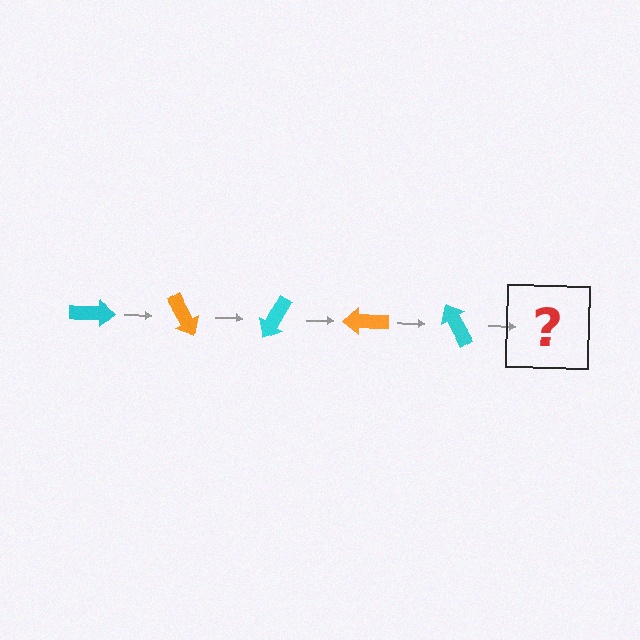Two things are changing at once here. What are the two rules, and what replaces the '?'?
The two rules are that it rotates 60 degrees each step and the color cycles through cyan and orange. The '?' should be an orange arrow, rotated 300 degrees from the start.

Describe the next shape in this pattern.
It should be an orange arrow, rotated 300 degrees from the start.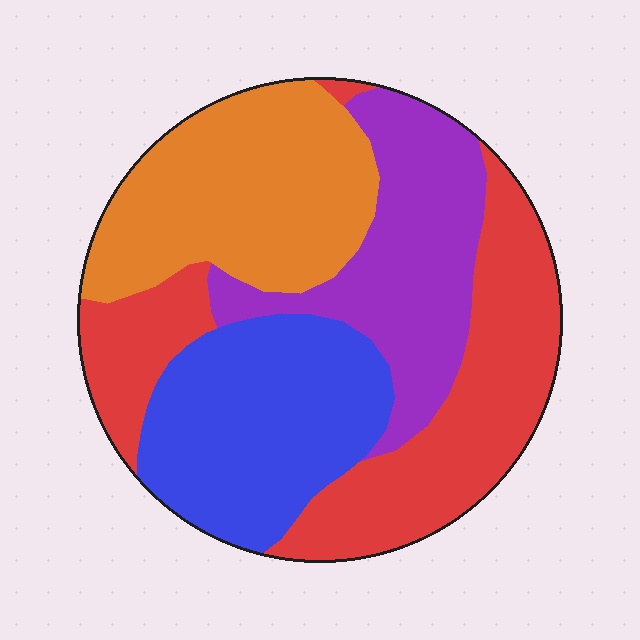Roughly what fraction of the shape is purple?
Purple takes up about one fifth (1/5) of the shape.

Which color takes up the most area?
Red, at roughly 30%.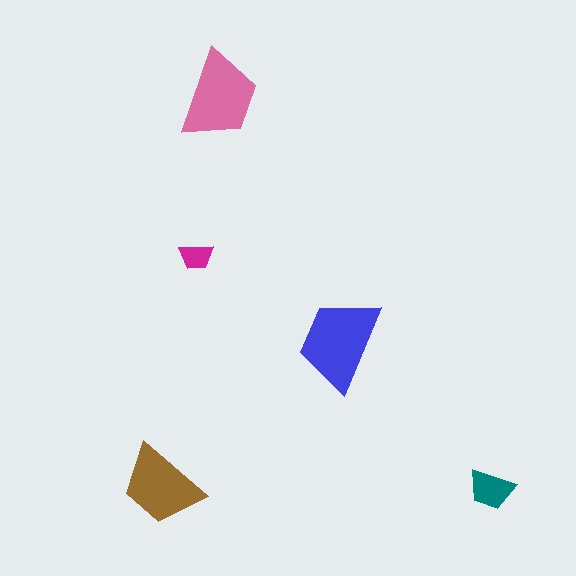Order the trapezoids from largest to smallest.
the blue one, the pink one, the brown one, the teal one, the magenta one.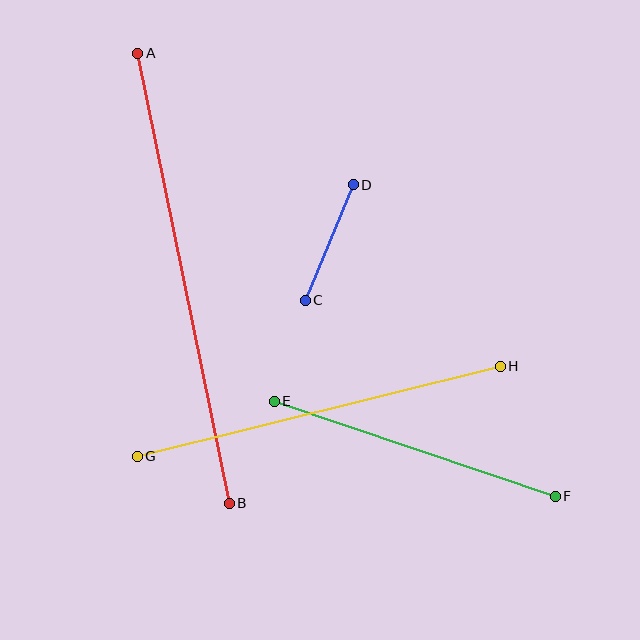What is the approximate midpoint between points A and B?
The midpoint is at approximately (183, 278) pixels.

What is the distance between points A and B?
The distance is approximately 459 pixels.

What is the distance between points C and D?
The distance is approximately 125 pixels.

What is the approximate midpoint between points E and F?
The midpoint is at approximately (415, 449) pixels.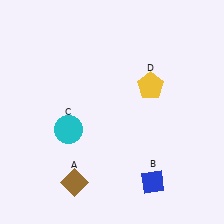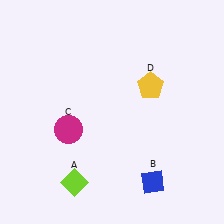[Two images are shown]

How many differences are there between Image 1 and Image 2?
There are 2 differences between the two images.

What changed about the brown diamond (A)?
In Image 1, A is brown. In Image 2, it changed to lime.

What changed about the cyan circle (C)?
In Image 1, C is cyan. In Image 2, it changed to magenta.